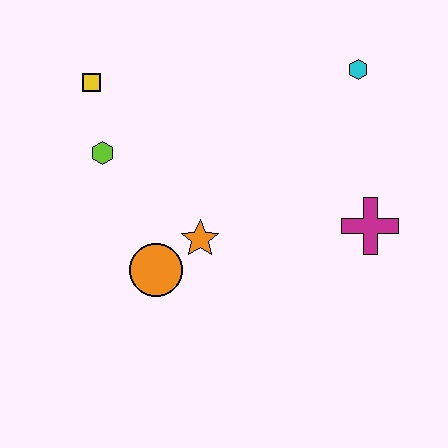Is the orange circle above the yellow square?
No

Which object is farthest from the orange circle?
The cyan hexagon is farthest from the orange circle.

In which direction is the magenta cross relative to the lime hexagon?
The magenta cross is to the right of the lime hexagon.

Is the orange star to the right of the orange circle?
Yes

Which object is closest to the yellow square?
The lime hexagon is closest to the yellow square.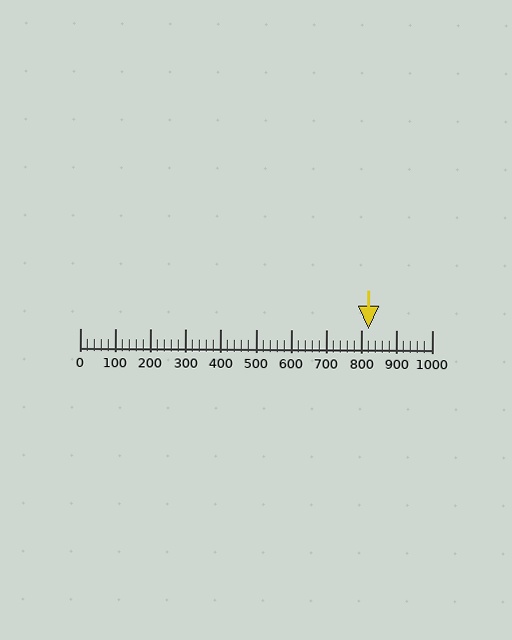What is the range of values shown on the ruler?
The ruler shows values from 0 to 1000.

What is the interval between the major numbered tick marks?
The major tick marks are spaced 100 units apart.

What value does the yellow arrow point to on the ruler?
The yellow arrow points to approximately 820.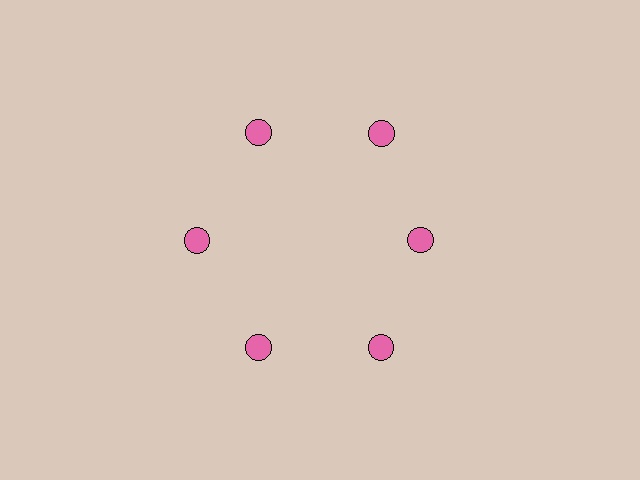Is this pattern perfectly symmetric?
No. The 6 pink circles are arranged in a ring, but one element near the 3 o'clock position is pulled inward toward the center, breaking the 6-fold rotational symmetry.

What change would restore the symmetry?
The symmetry would be restored by moving it outward, back onto the ring so that all 6 circles sit at equal angles and equal distance from the center.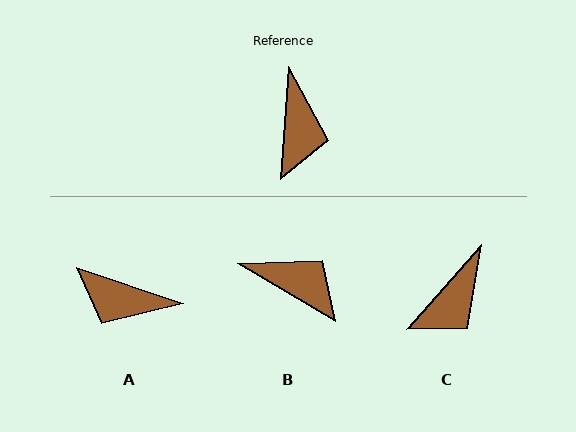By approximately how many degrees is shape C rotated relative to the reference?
Approximately 38 degrees clockwise.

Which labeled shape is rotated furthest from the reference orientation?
A, about 105 degrees away.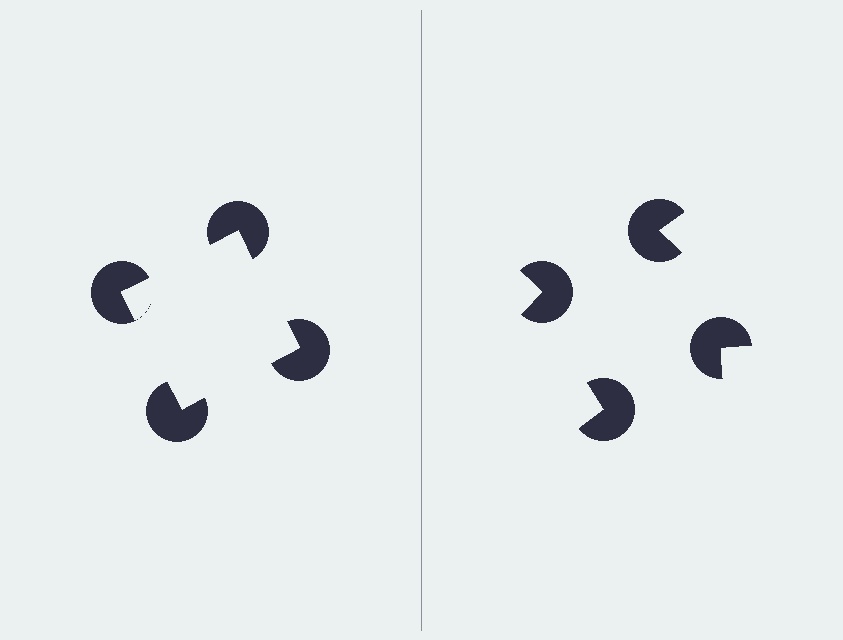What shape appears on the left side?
An illusory square.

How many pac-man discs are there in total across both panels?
8 — 4 on each side.